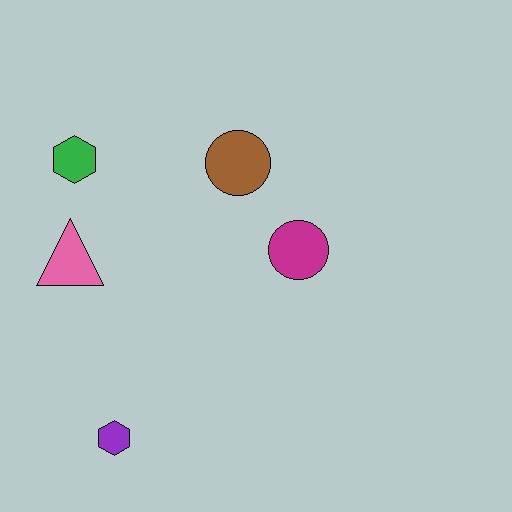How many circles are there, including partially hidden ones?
There are 2 circles.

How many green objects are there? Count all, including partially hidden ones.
There is 1 green object.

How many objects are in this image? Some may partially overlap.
There are 5 objects.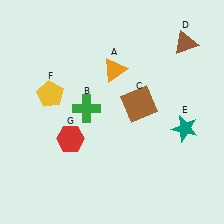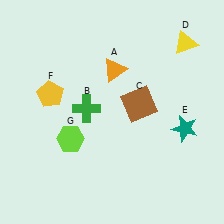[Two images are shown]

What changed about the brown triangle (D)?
In Image 1, D is brown. In Image 2, it changed to yellow.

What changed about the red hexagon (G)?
In Image 1, G is red. In Image 2, it changed to lime.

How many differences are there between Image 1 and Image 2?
There are 2 differences between the two images.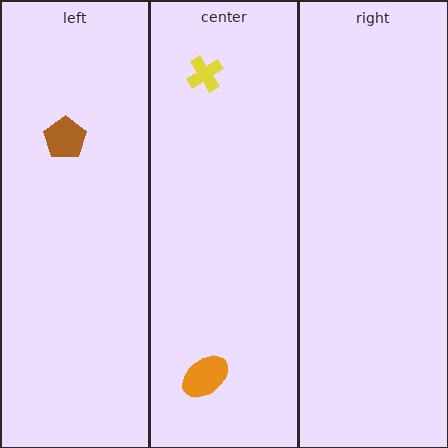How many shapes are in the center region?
2.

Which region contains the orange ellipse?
The center region.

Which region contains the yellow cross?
The center region.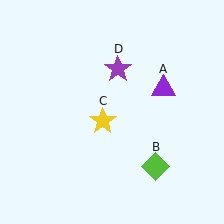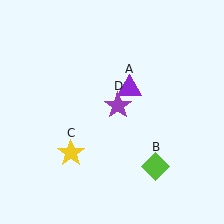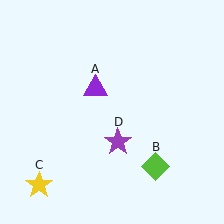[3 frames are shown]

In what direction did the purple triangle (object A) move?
The purple triangle (object A) moved left.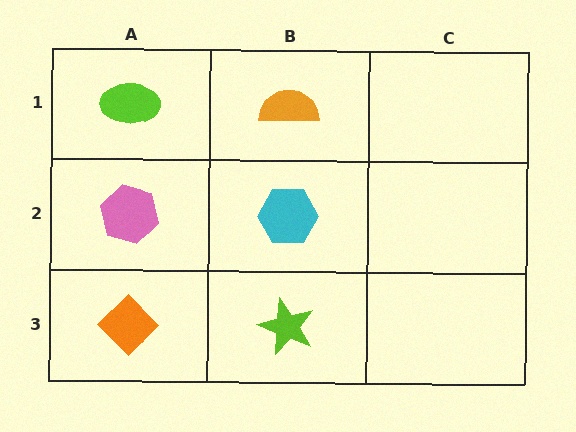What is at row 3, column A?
An orange diamond.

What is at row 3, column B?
A lime star.